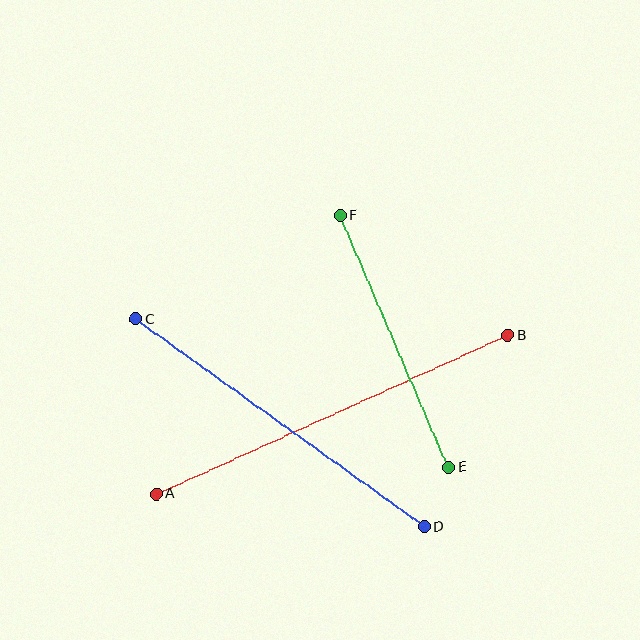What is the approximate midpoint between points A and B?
The midpoint is at approximately (332, 414) pixels.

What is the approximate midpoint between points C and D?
The midpoint is at approximately (280, 423) pixels.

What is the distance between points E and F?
The distance is approximately 274 pixels.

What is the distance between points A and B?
The distance is approximately 386 pixels.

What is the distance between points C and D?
The distance is approximately 356 pixels.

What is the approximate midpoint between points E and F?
The midpoint is at approximately (394, 341) pixels.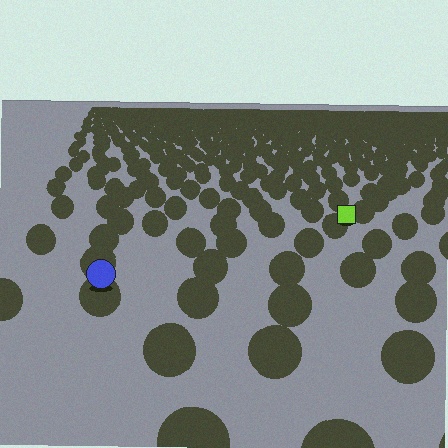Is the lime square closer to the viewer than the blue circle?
No. The blue circle is closer — you can tell from the texture gradient: the ground texture is coarser near it.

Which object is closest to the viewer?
The blue circle is closest. The texture marks near it are larger and more spread out.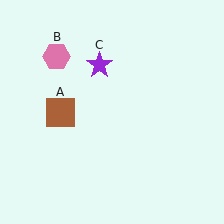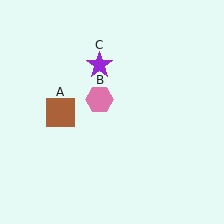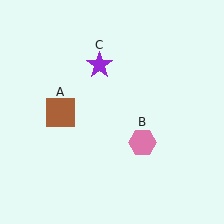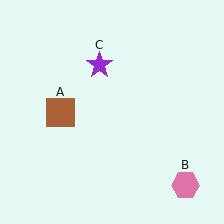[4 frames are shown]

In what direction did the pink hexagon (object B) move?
The pink hexagon (object B) moved down and to the right.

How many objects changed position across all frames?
1 object changed position: pink hexagon (object B).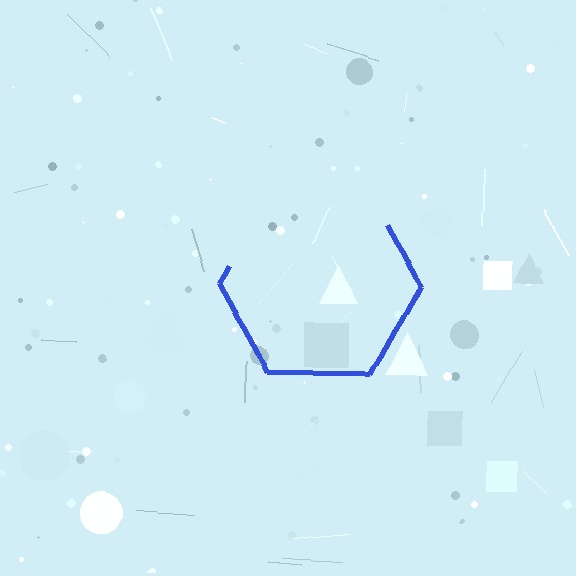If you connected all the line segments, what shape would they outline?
They would outline a hexagon.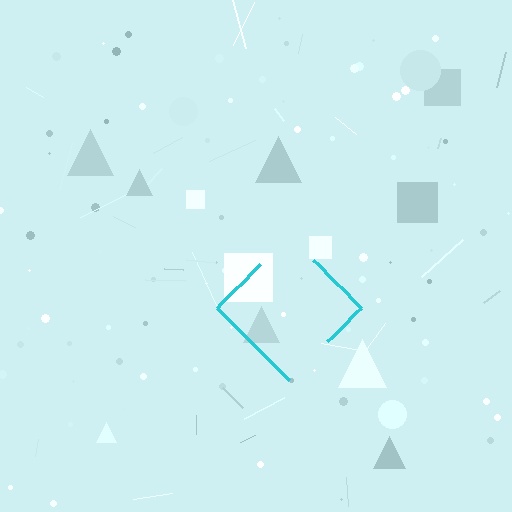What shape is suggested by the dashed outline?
The dashed outline suggests a diamond.